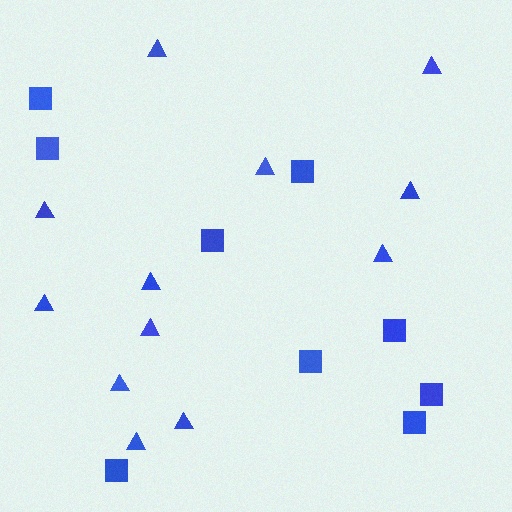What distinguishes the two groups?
There are 2 groups: one group of triangles (12) and one group of squares (9).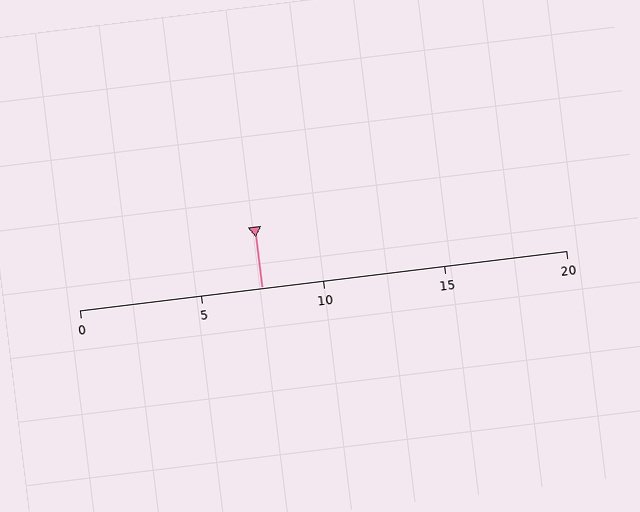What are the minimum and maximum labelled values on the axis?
The axis runs from 0 to 20.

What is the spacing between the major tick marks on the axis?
The major ticks are spaced 5 apart.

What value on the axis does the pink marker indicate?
The marker indicates approximately 7.5.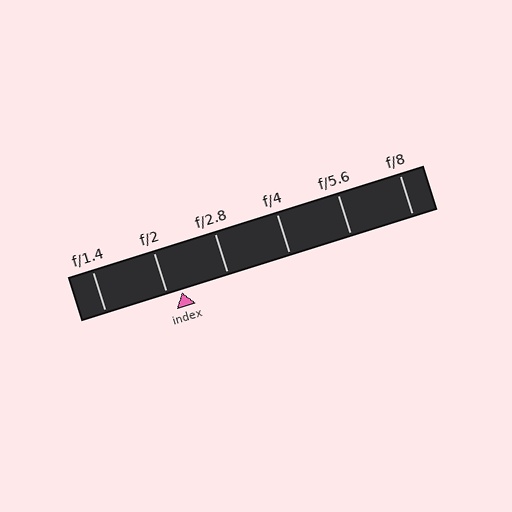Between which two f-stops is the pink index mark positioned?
The index mark is between f/2 and f/2.8.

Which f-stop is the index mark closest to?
The index mark is closest to f/2.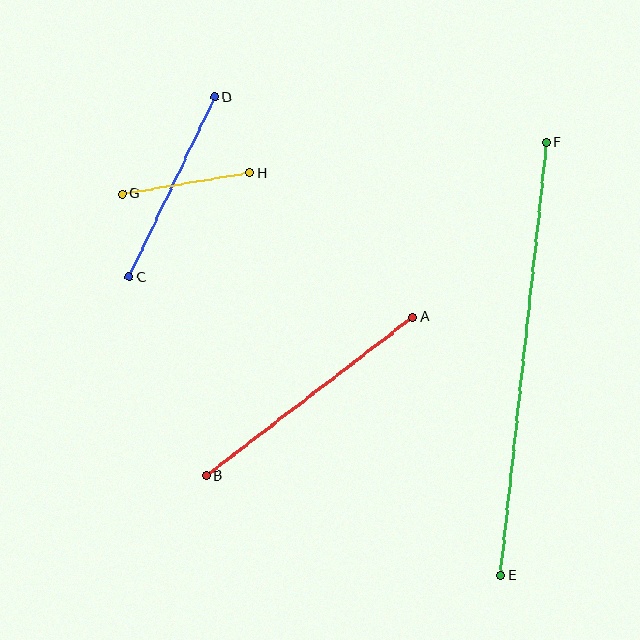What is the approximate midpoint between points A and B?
The midpoint is at approximately (310, 396) pixels.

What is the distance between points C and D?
The distance is approximately 200 pixels.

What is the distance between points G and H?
The distance is approximately 130 pixels.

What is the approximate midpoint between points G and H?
The midpoint is at approximately (186, 183) pixels.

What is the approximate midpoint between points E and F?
The midpoint is at approximately (523, 359) pixels.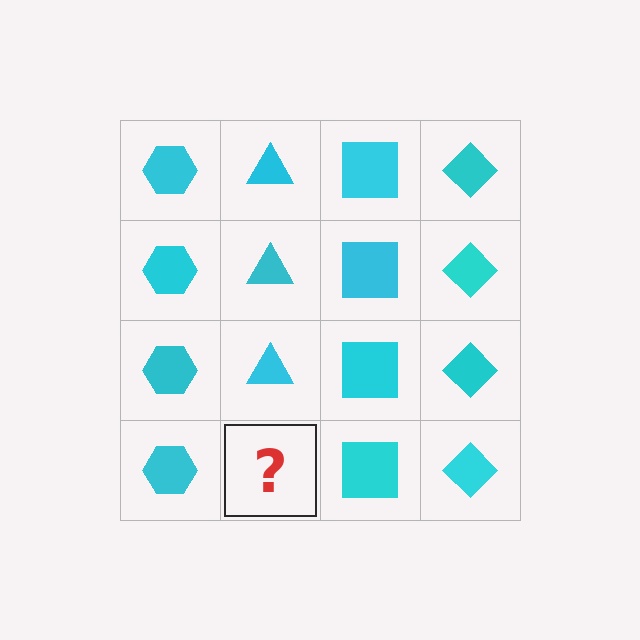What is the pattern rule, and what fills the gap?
The rule is that each column has a consistent shape. The gap should be filled with a cyan triangle.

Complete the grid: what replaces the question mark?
The question mark should be replaced with a cyan triangle.